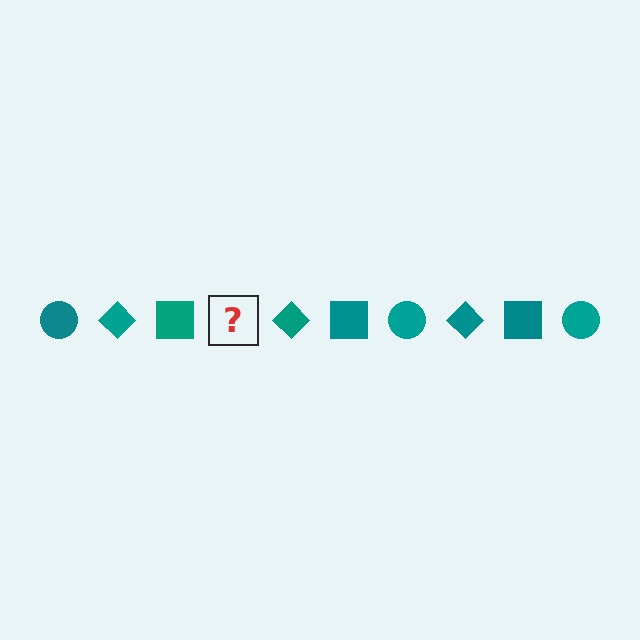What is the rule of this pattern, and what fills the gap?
The rule is that the pattern cycles through circle, diamond, square shapes in teal. The gap should be filled with a teal circle.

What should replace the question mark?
The question mark should be replaced with a teal circle.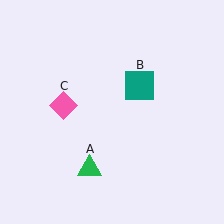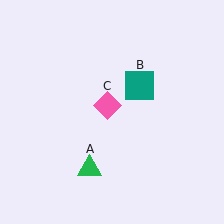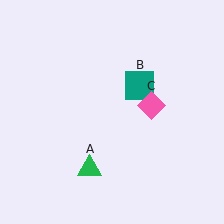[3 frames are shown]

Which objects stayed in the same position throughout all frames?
Green triangle (object A) and teal square (object B) remained stationary.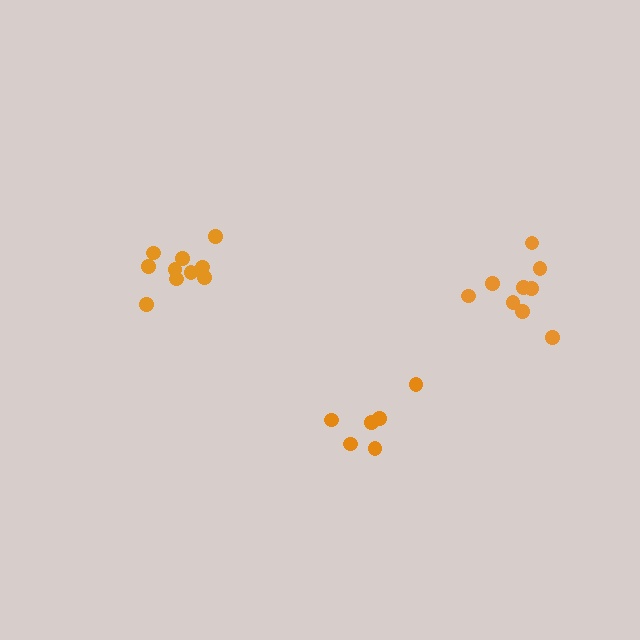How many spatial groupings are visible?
There are 3 spatial groupings.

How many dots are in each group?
Group 1: 9 dots, Group 2: 10 dots, Group 3: 6 dots (25 total).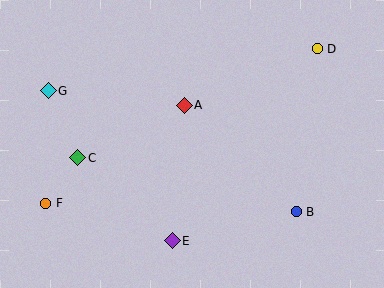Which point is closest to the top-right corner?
Point D is closest to the top-right corner.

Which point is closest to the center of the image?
Point A at (184, 105) is closest to the center.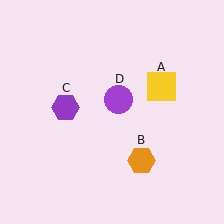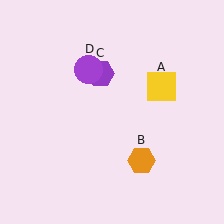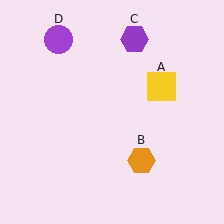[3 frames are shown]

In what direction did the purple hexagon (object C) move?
The purple hexagon (object C) moved up and to the right.